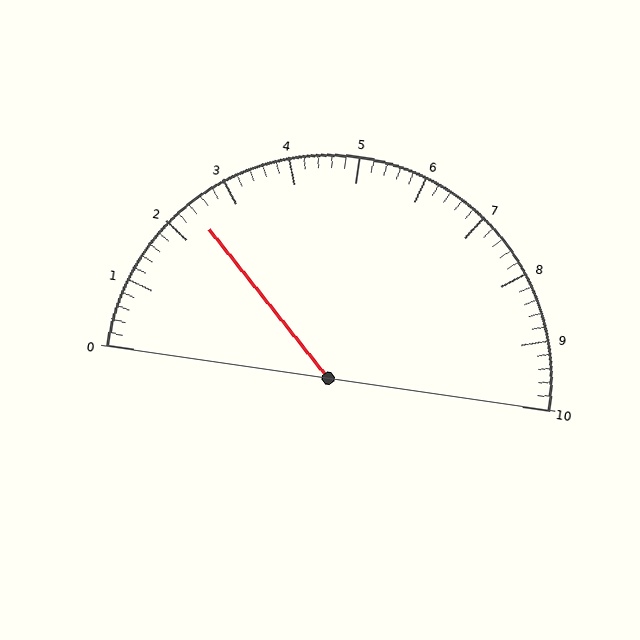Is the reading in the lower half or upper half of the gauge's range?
The reading is in the lower half of the range (0 to 10).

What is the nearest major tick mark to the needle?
The nearest major tick mark is 2.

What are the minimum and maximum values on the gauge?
The gauge ranges from 0 to 10.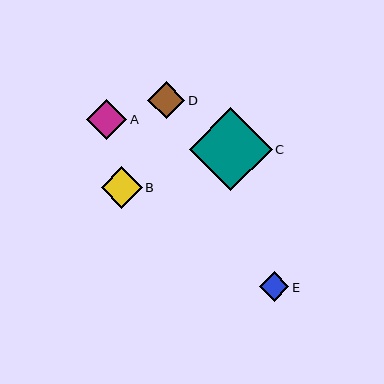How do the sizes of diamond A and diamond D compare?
Diamond A and diamond D are approximately the same size.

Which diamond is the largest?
Diamond C is the largest with a size of approximately 83 pixels.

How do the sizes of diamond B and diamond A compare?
Diamond B and diamond A are approximately the same size.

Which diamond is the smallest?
Diamond E is the smallest with a size of approximately 30 pixels.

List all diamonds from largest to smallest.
From largest to smallest: C, B, A, D, E.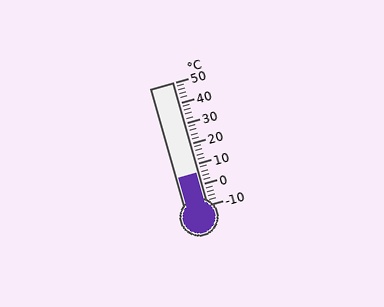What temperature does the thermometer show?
The thermometer shows approximately 6°C.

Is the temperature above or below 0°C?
The temperature is above 0°C.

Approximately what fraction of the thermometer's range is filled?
The thermometer is filled to approximately 25% of its range.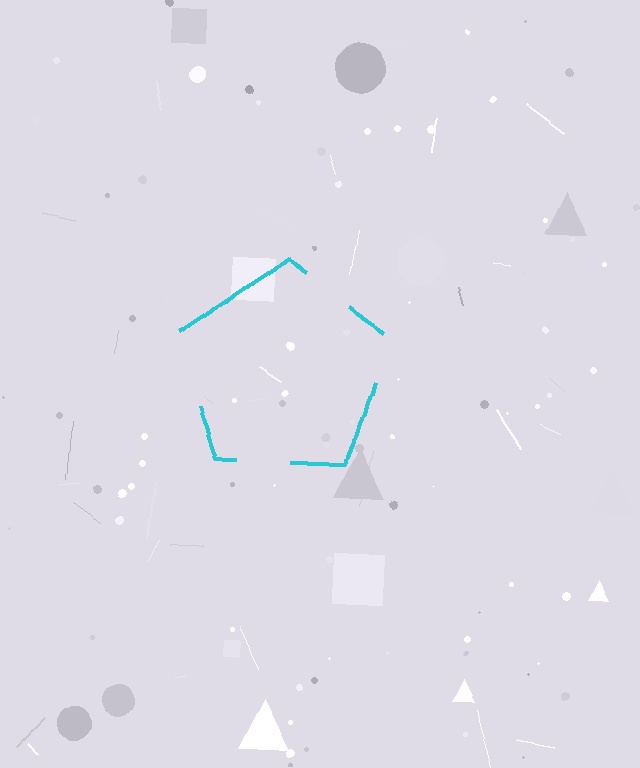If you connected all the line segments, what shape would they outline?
They would outline a pentagon.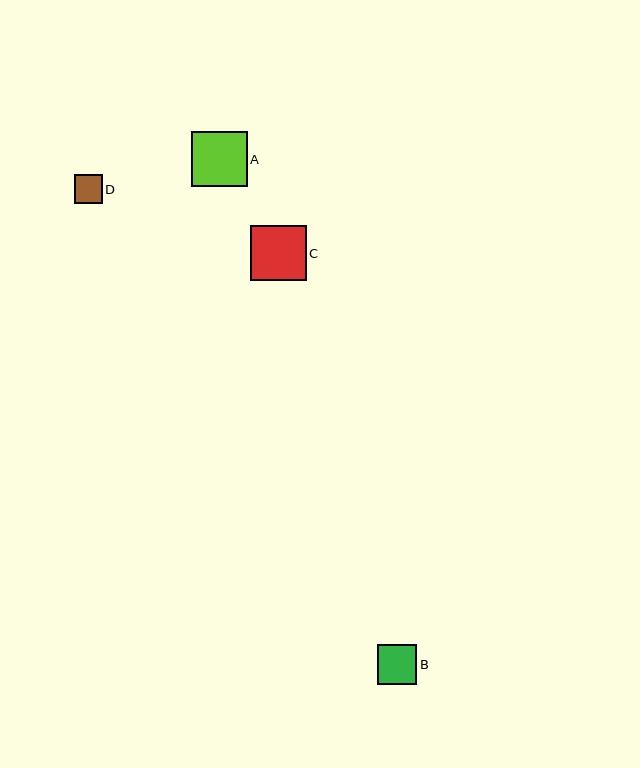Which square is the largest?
Square C is the largest with a size of approximately 55 pixels.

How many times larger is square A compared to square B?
Square A is approximately 1.4 times the size of square B.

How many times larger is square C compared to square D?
Square C is approximately 2.0 times the size of square D.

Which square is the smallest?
Square D is the smallest with a size of approximately 28 pixels.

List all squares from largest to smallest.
From largest to smallest: C, A, B, D.